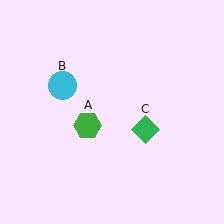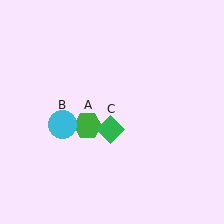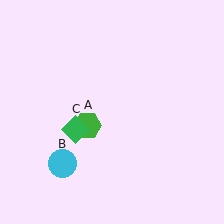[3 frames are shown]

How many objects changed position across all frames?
2 objects changed position: cyan circle (object B), green diamond (object C).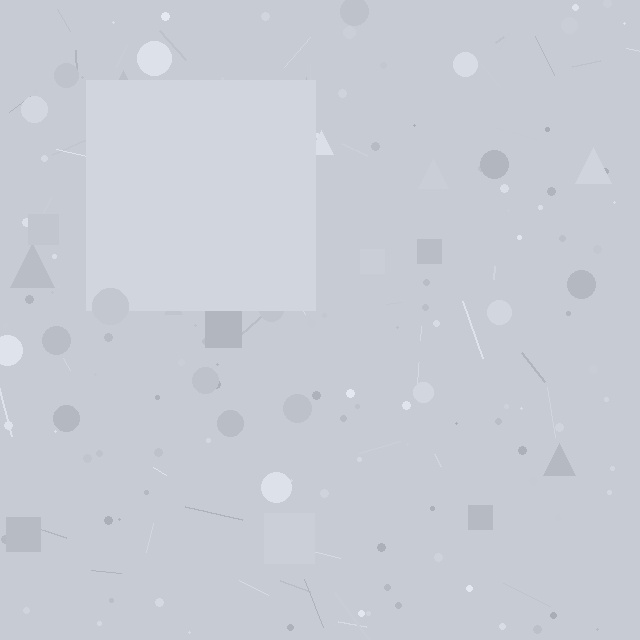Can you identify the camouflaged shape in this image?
The camouflaged shape is a square.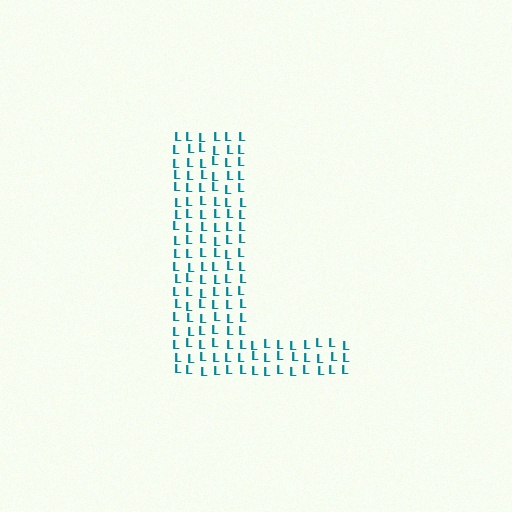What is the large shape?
The large shape is the letter L.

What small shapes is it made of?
It is made of small letter L's.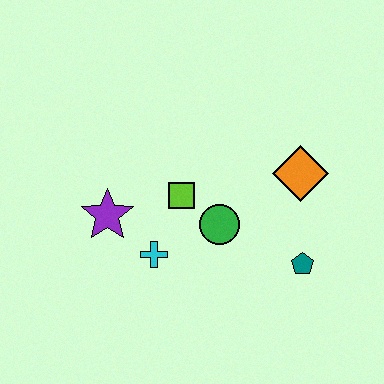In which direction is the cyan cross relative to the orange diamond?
The cyan cross is to the left of the orange diamond.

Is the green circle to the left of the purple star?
No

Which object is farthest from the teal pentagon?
The purple star is farthest from the teal pentagon.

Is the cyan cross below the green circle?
Yes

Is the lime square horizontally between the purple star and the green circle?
Yes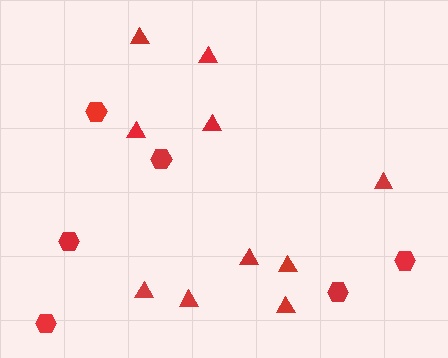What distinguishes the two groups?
There are 2 groups: one group of hexagons (6) and one group of triangles (10).